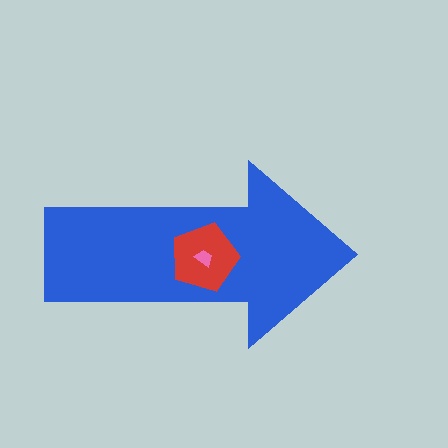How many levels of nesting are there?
3.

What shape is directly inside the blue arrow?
The red pentagon.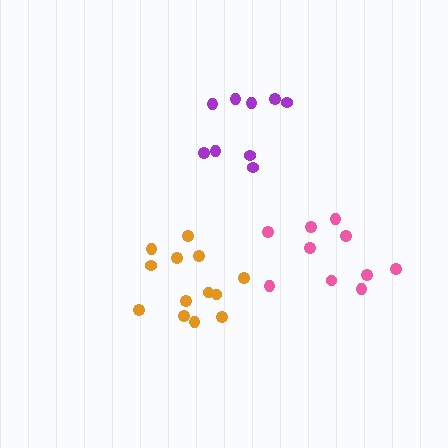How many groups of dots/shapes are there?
There are 3 groups.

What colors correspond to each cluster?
The clusters are colored: pink, purple, orange.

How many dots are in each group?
Group 1: 10 dots, Group 2: 9 dots, Group 3: 13 dots (32 total).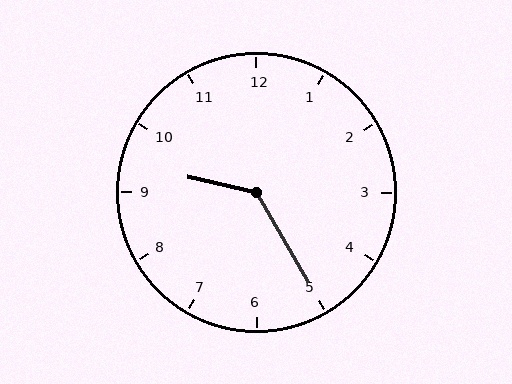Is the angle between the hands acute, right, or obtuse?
It is obtuse.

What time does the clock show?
9:25.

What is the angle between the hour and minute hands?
Approximately 132 degrees.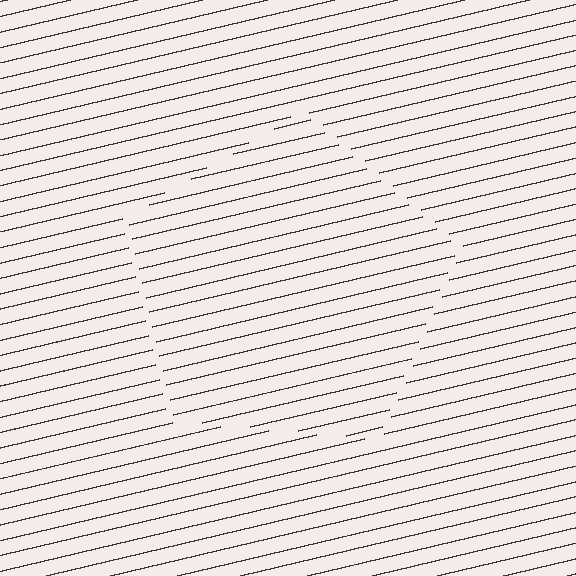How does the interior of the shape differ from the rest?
The interior of the shape contains the same grating, shifted by half a period — the contour is defined by the phase discontinuity where line-ends from the inner and outer gratings abut.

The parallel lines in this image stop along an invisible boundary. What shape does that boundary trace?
An illusory pentagon. The interior of the shape contains the same grating, shifted by half a period — the contour is defined by the phase discontinuity where line-ends from the inner and outer gratings abut.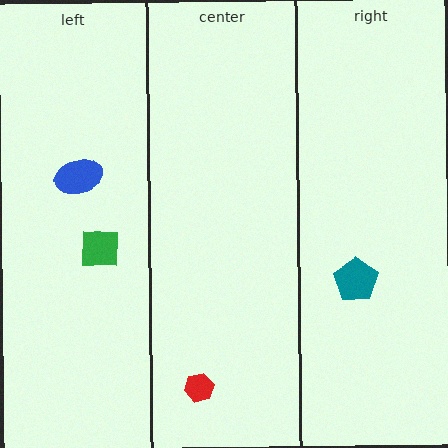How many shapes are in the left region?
2.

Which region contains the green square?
The left region.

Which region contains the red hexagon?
The center region.